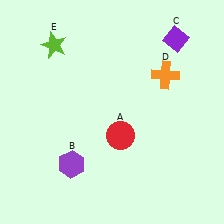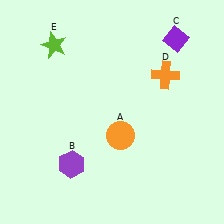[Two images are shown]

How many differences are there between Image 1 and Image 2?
There is 1 difference between the two images.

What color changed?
The circle (A) changed from red in Image 1 to orange in Image 2.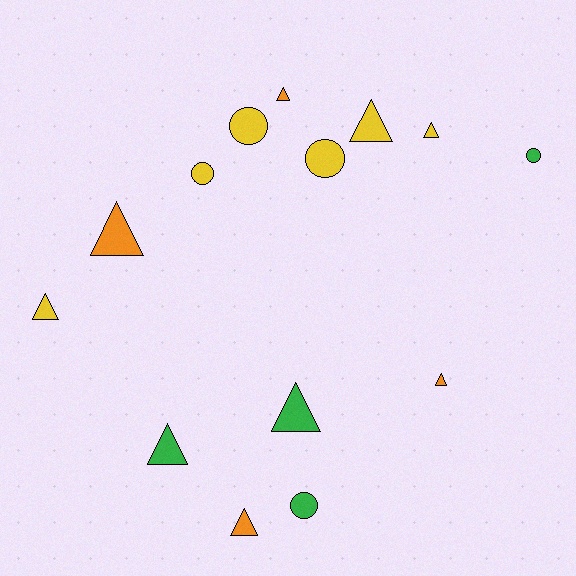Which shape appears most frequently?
Triangle, with 9 objects.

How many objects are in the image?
There are 14 objects.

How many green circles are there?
There are 2 green circles.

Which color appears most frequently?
Yellow, with 6 objects.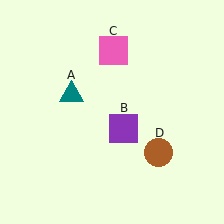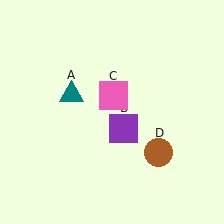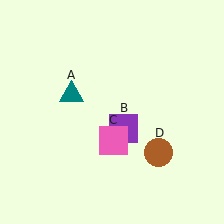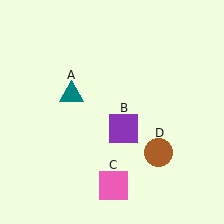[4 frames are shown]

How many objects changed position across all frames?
1 object changed position: pink square (object C).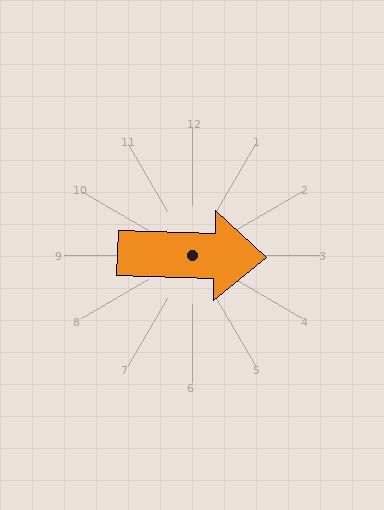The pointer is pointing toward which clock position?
Roughly 3 o'clock.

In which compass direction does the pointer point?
East.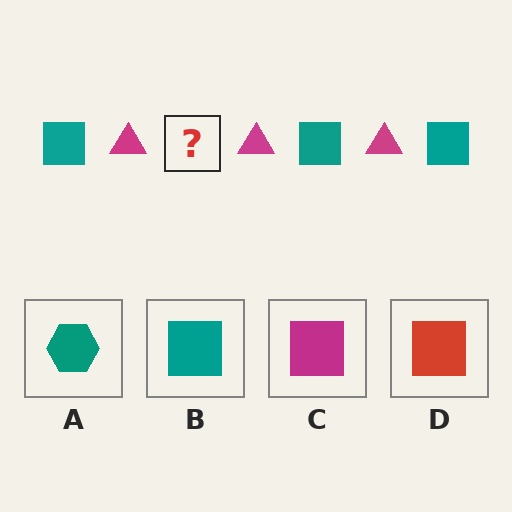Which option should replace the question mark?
Option B.